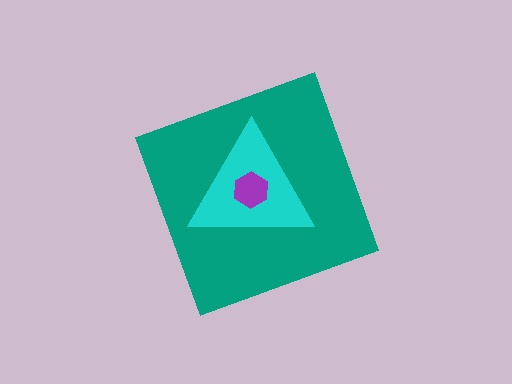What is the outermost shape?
The teal diamond.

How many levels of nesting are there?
3.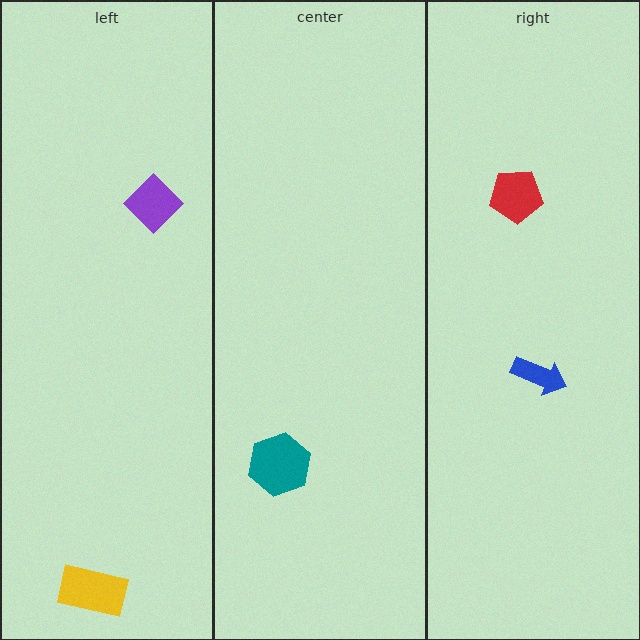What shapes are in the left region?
The purple diamond, the yellow rectangle.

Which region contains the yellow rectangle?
The left region.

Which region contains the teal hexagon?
The center region.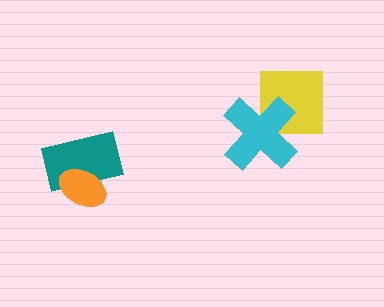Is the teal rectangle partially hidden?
Yes, it is partially covered by another shape.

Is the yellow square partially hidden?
Yes, it is partially covered by another shape.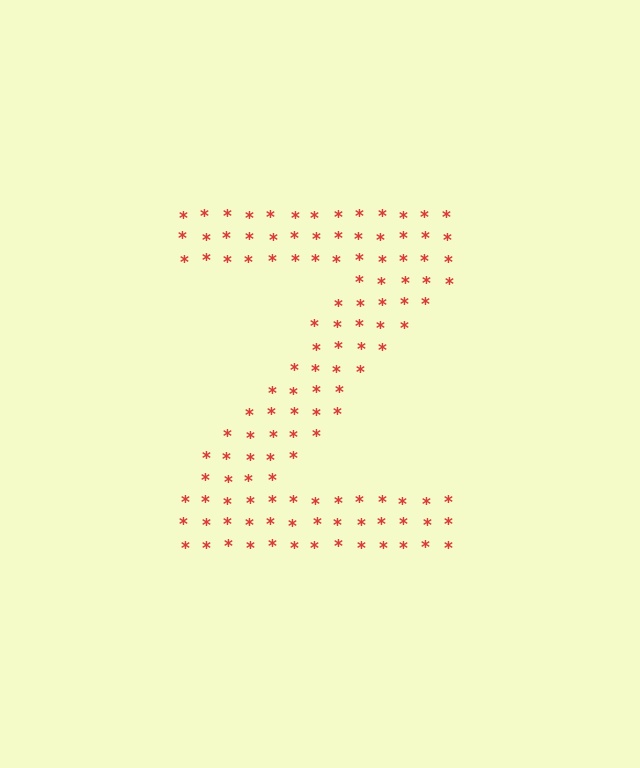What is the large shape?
The large shape is the letter Z.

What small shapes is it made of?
It is made of small asterisks.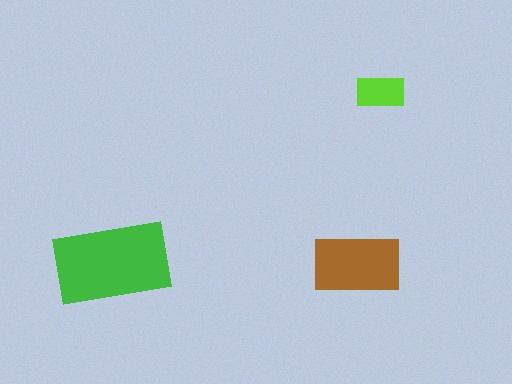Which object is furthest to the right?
The lime rectangle is rightmost.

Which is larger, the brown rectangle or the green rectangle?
The green one.